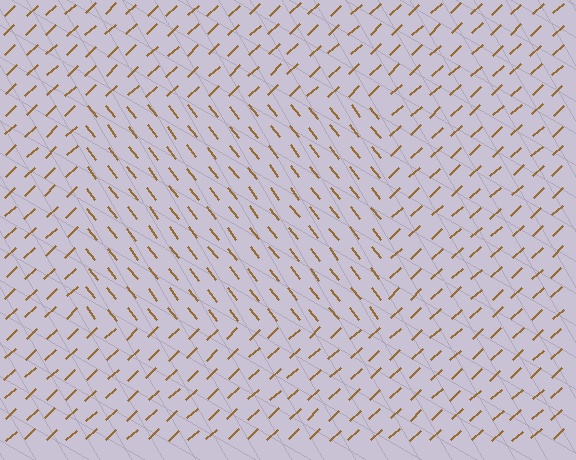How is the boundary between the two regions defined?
The boundary is defined purely by a change in line orientation (approximately 85 degrees difference). All lines are the same color and thickness.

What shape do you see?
I see a rectangle.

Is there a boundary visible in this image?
Yes, there is a texture boundary formed by a change in line orientation.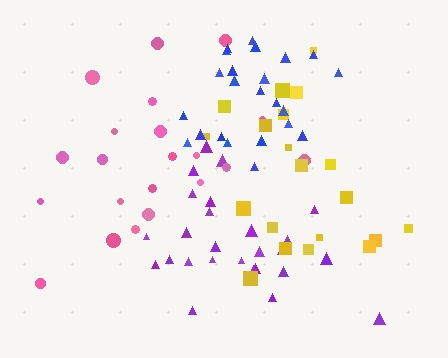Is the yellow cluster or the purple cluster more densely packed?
Purple.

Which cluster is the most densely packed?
Blue.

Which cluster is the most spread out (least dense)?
Pink.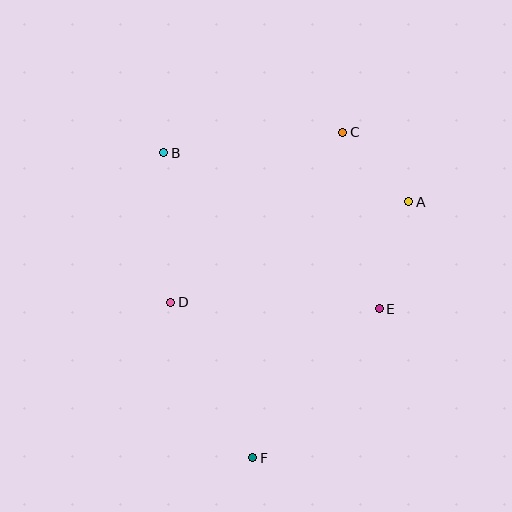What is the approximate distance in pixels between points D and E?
The distance between D and E is approximately 209 pixels.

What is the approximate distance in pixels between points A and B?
The distance between A and B is approximately 250 pixels.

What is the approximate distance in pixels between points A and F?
The distance between A and F is approximately 300 pixels.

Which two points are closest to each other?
Points A and C are closest to each other.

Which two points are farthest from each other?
Points C and F are farthest from each other.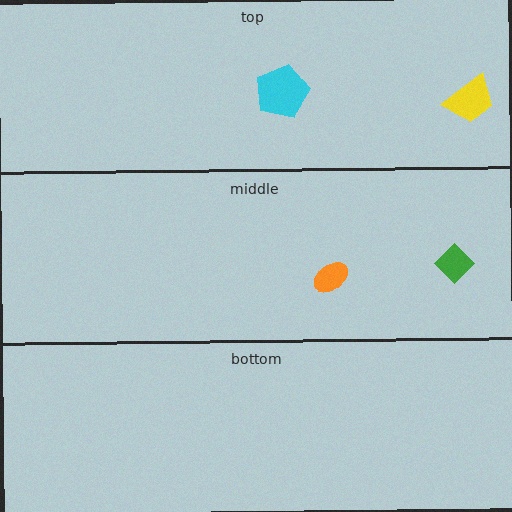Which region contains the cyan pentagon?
The top region.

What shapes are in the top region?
The yellow trapezoid, the cyan pentagon.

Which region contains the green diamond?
The middle region.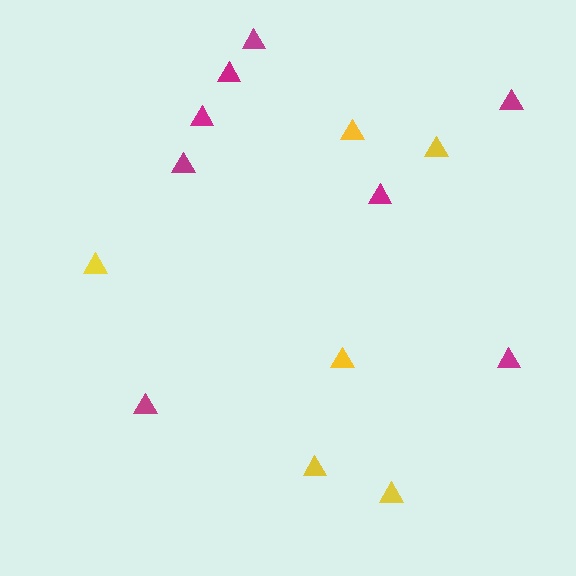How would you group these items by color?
There are 2 groups: one group of magenta triangles (8) and one group of yellow triangles (6).